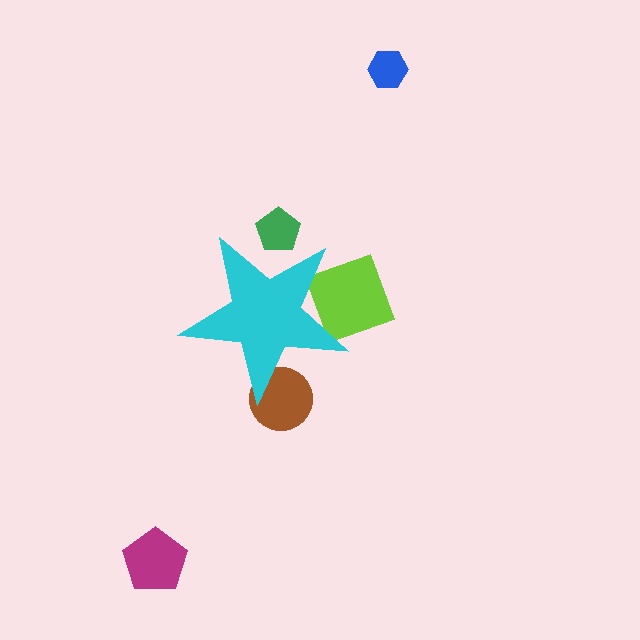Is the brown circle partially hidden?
Yes, the brown circle is partially hidden behind the cyan star.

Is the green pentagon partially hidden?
Yes, the green pentagon is partially hidden behind the cyan star.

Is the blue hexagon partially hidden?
No, the blue hexagon is fully visible.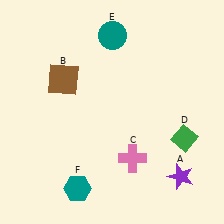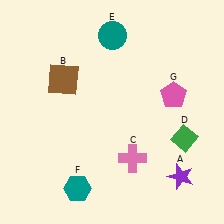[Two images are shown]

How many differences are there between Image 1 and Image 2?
There is 1 difference between the two images.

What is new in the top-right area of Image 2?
A pink pentagon (G) was added in the top-right area of Image 2.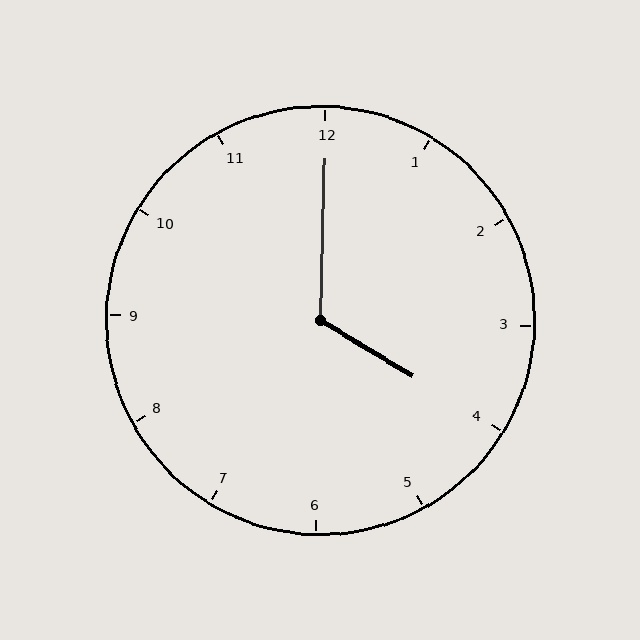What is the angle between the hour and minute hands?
Approximately 120 degrees.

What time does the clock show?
4:00.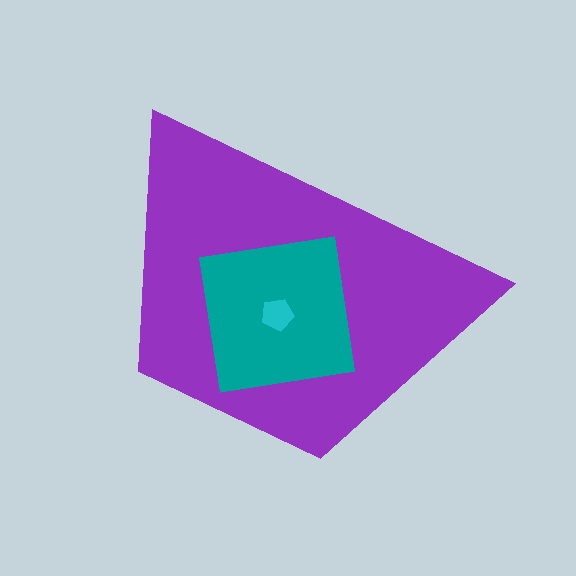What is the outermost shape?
The purple trapezoid.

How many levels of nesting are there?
3.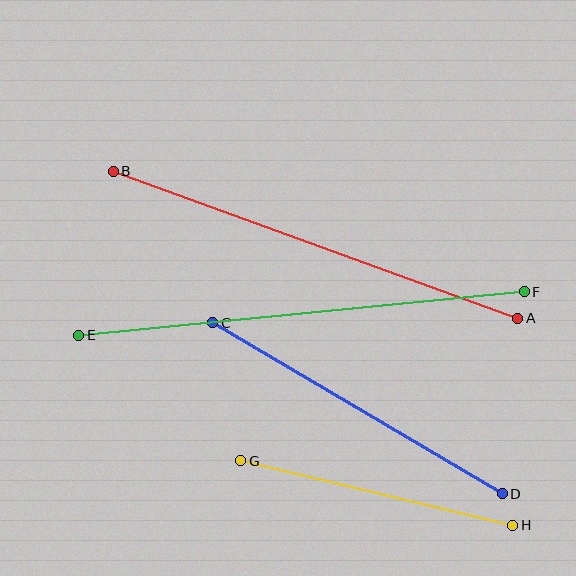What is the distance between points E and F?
The distance is approximately 447 pixels.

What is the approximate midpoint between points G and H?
The midpoint is at approximately (377, 493) pixels.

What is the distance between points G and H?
The distance is approximately 279 pixels.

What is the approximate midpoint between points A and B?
The midpoint is at approximately (316, 245) pixels.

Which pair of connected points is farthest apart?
Points E and F are farthest apart.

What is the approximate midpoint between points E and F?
The midpoint is at approximately (301, 313) pixels.